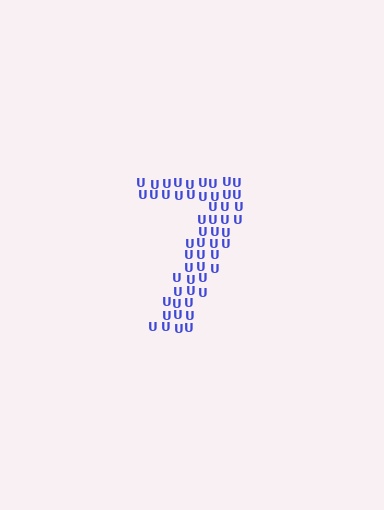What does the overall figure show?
The overall figure shows the digit 7.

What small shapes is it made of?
It is made of small letter U's.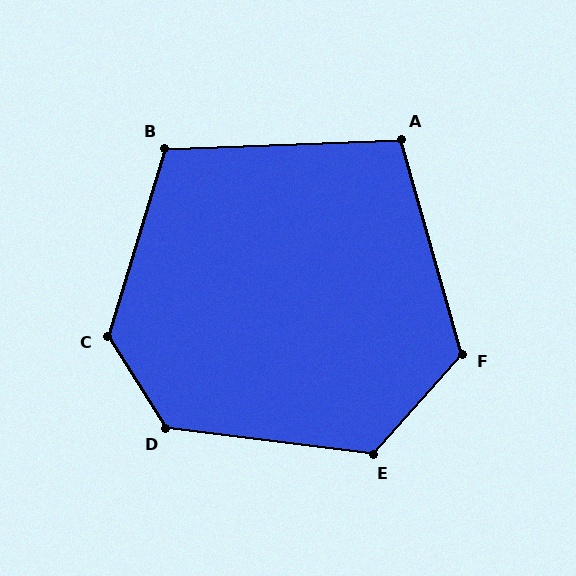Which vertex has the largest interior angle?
C, at approximately 131 degrees.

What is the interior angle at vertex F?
Approximately 122 degrees (obtuse).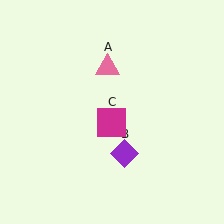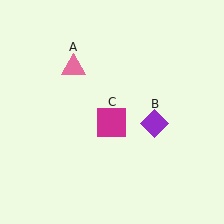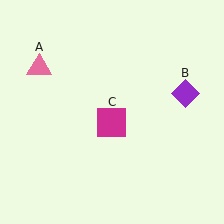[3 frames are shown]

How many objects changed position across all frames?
2 objects changed position: pink triangle (object A), purple diamond (object B).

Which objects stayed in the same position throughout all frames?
Magenta square (object C) remained stationary.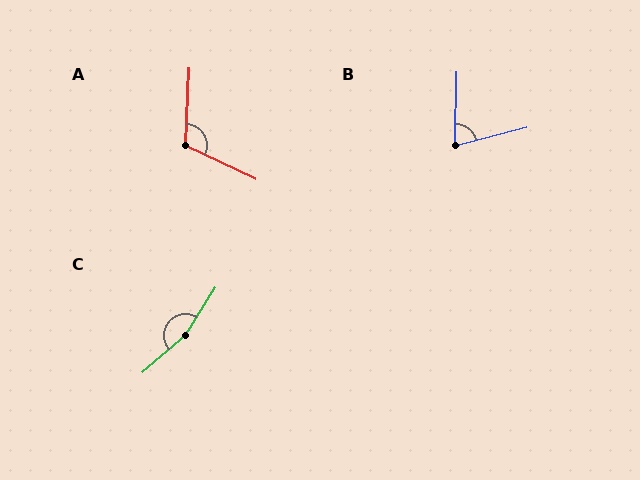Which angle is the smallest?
B, at approximately 74 degrees.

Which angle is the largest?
C, at approximately 163 degrees.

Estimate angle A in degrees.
Approximately 113 degrees.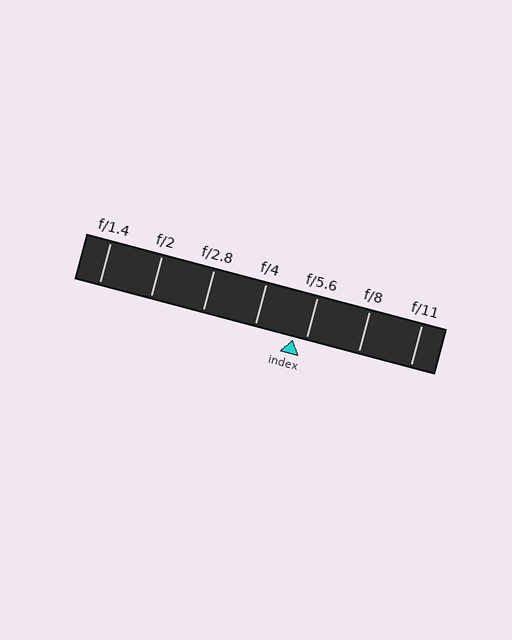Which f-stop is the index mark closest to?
The index mark is closest to f/5.6.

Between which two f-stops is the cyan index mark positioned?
The index mark is between f/4 and f/5.6.